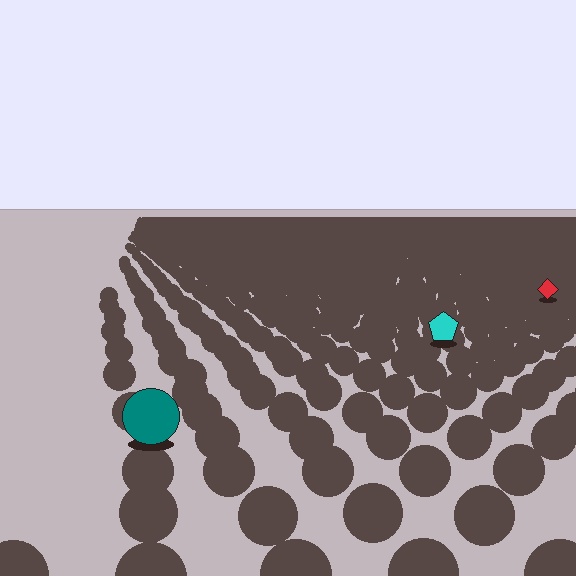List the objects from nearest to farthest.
From nearest to farthest: the teal circle, the cyan pentagon, the red diamond.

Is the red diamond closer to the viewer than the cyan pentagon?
No. The cyan pentagon is closer — you can tell from the texture gradient: the ground texture is coarser near it.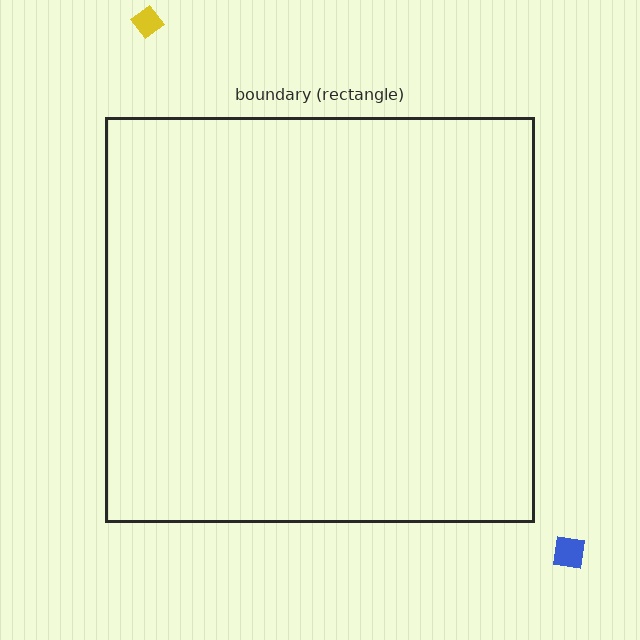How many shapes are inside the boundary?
0 inside, 2 outside.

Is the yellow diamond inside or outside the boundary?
Outside.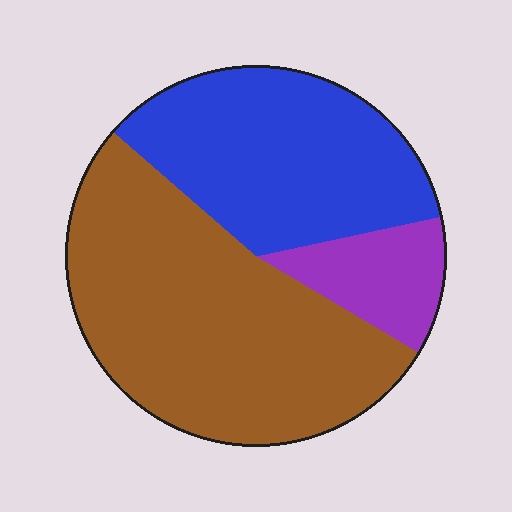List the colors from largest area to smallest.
From largest to smallest: brown, blue, purple.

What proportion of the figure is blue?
Blue takes up about one third (1/3) of the figure.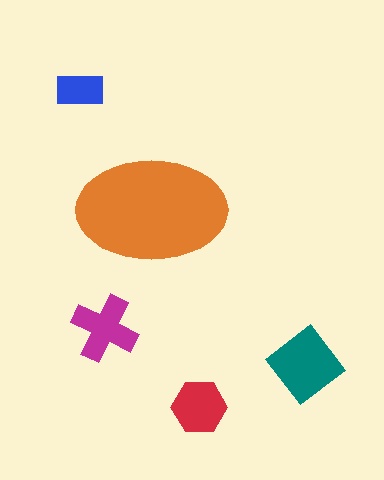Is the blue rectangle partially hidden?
No, the blue rectangle is fully visible.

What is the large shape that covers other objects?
An orange ellipse.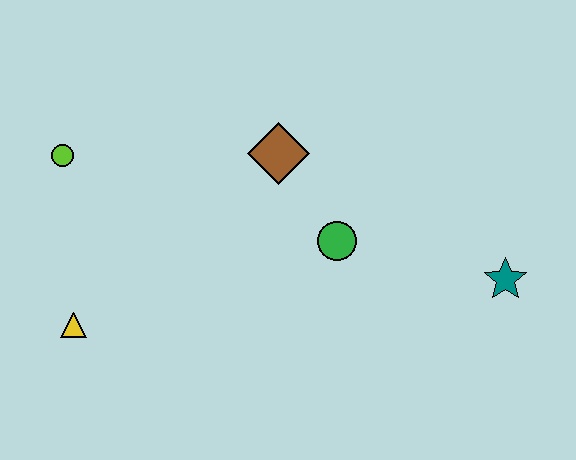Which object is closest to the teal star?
The green circle is closest to the teal star.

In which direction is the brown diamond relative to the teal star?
The brown diamond is to the left of the teal star.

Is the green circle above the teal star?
Yes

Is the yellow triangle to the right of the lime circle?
Yes